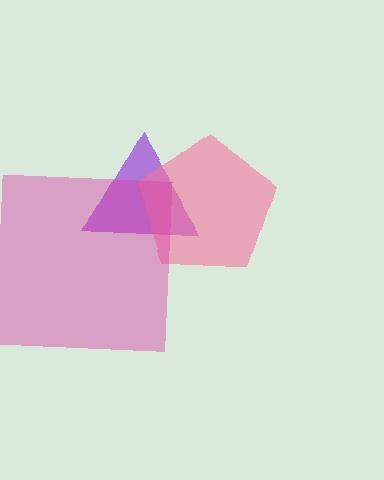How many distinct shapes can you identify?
There are 3 distinct shapes: a purple triangle, a pink pentagon, a magenta square.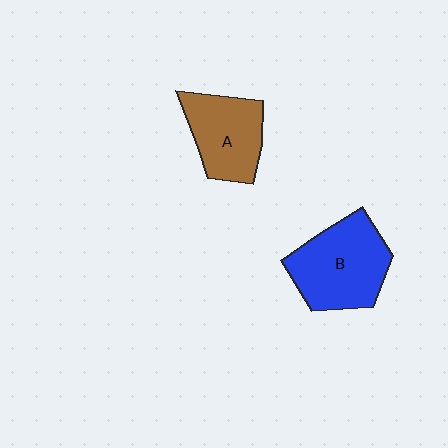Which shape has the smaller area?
Shape A (brown).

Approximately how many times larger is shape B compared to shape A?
Approximately 1.3 times.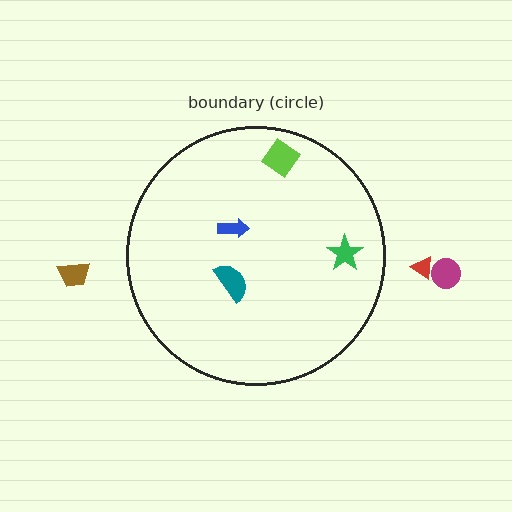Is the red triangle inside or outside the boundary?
Outside.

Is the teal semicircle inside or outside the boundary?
Inside.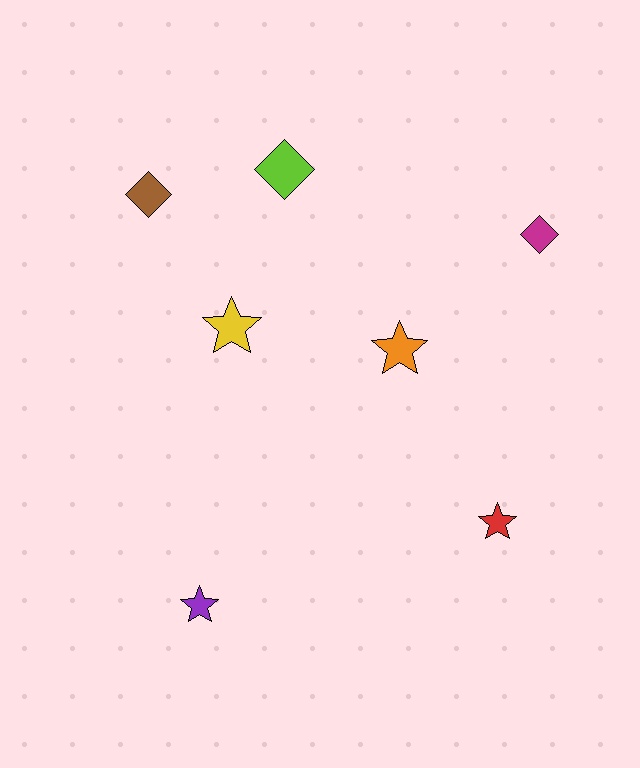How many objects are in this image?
There are 7 objects.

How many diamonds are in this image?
There are 3 diamonds.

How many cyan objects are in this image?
There are no cyan objects.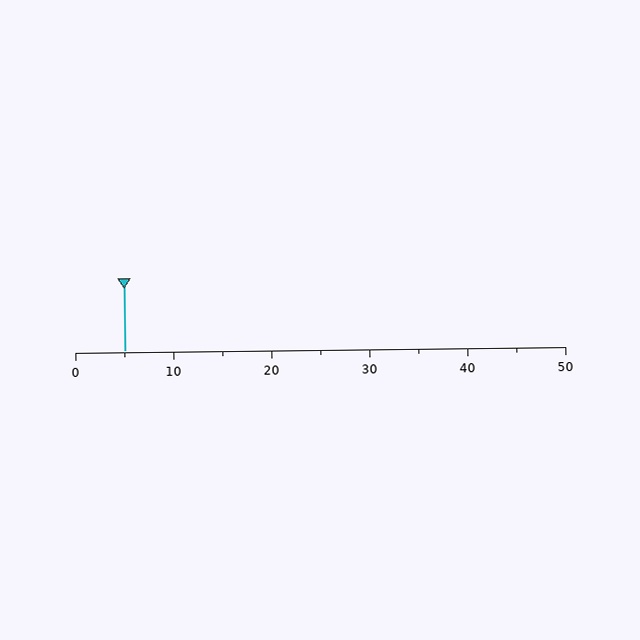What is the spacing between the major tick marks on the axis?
The major ticks are spaced 10 apart.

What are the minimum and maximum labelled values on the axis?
The axis runs from 0 to 50.